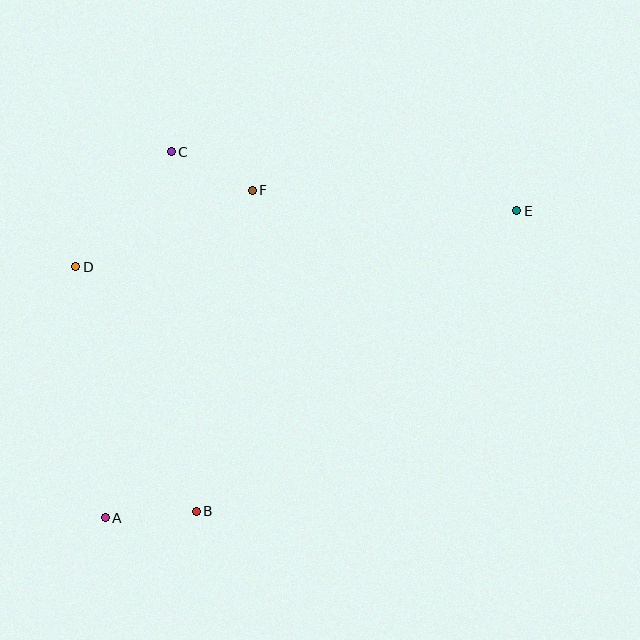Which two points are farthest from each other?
Points A and E are farthest from each other.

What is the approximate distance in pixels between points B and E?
The distance between B and E is approximately 440 pixels.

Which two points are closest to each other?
Points C and F are closest to each other.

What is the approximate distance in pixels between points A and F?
The distance between A and F is approximately 359 pixels.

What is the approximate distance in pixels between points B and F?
The distance between B and F is approximately 326 pixels.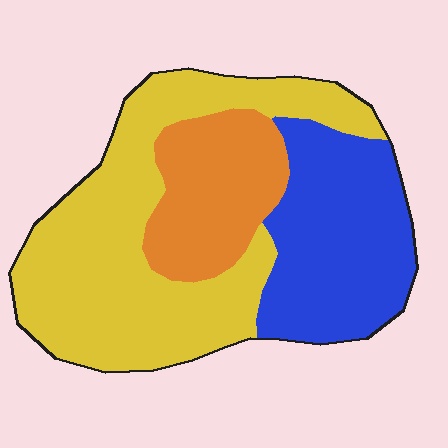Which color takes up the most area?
Yellow, at roughly 50%.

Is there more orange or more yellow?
Yellow.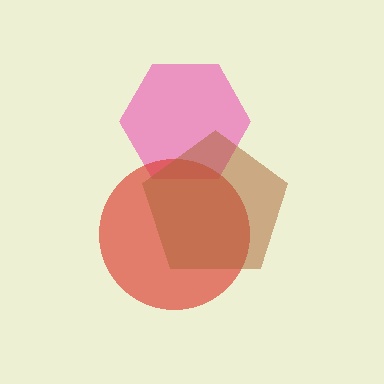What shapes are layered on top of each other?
The layered shapes are: a pink hexagon, a red circle, a brown pentagon.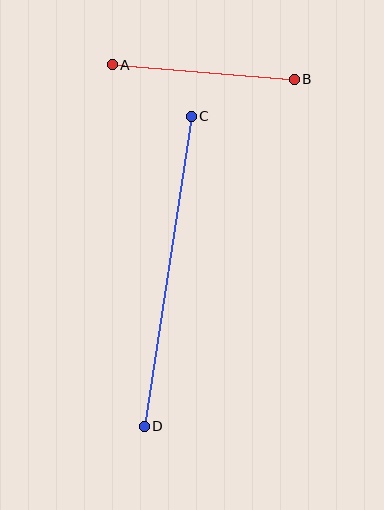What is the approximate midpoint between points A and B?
The midpoint is at approximately (203, 72) pixels.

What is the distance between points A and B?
The distance is approximately 183 pixels.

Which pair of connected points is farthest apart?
Points C and D are farthest apart.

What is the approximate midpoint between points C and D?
The midpoint is at approximately (168, 271) pixels.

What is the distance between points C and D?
The distance is approximately 313 pixels.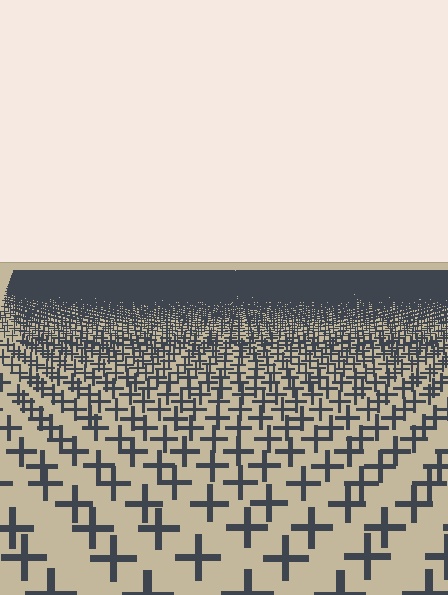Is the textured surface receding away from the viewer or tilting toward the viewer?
The surface is receding away from the viewer. Texture elements get smaller and denser toward the top.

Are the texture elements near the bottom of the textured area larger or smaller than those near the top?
Larger. Near the bottom, elements are closer to the viewer and appear at a bigger on-screen size.